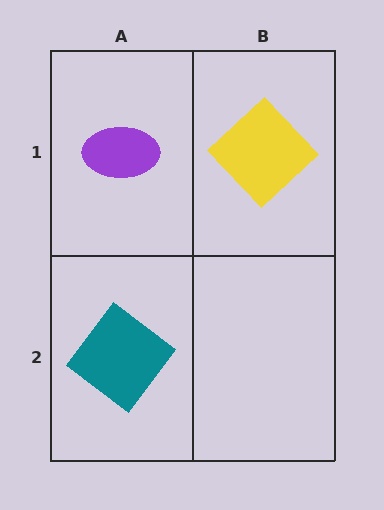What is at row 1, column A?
A purple ellipse.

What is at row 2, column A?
A teal diamond.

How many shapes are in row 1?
2 shapes.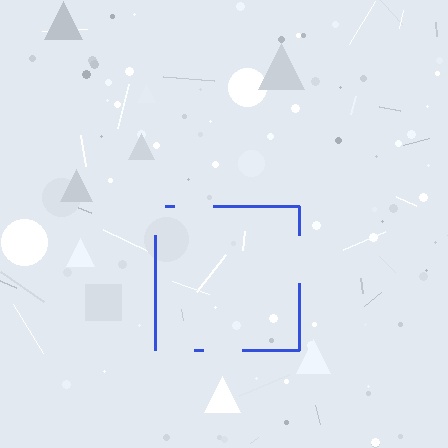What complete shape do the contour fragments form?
The contour fragments form a square.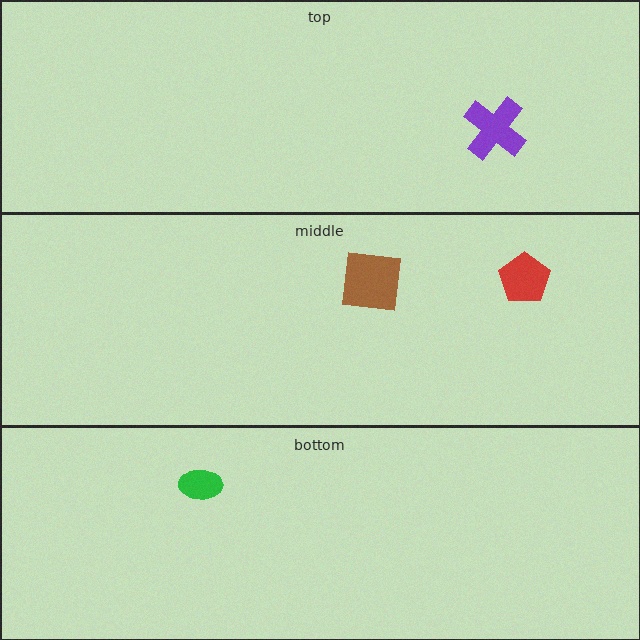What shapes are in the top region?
The purple cross.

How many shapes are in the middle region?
2.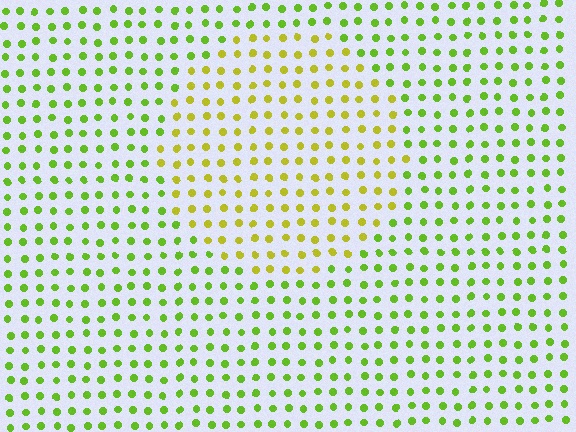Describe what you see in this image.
The image is filled with small lime elements in a uniform arrangement. A circle-shaped region is visible where the elements are tinted to a slightly different hue, forming a subtle color boundary.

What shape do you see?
I see a circle.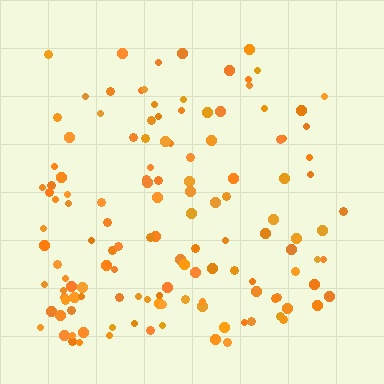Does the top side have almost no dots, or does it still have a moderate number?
Still a moderate number, just noticeably fewer than the bottom.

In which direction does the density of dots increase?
From top to bottom, with the bottom side densest.